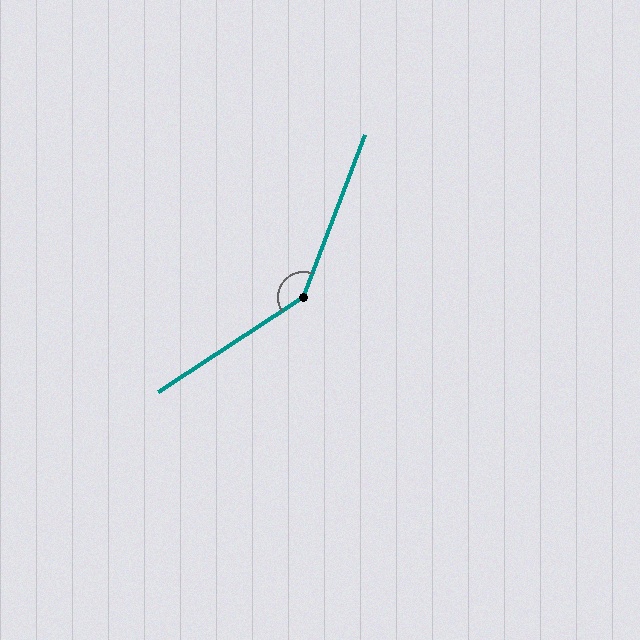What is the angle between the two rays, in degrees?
Approximately 144 degrees.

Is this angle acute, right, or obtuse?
It is obtuse.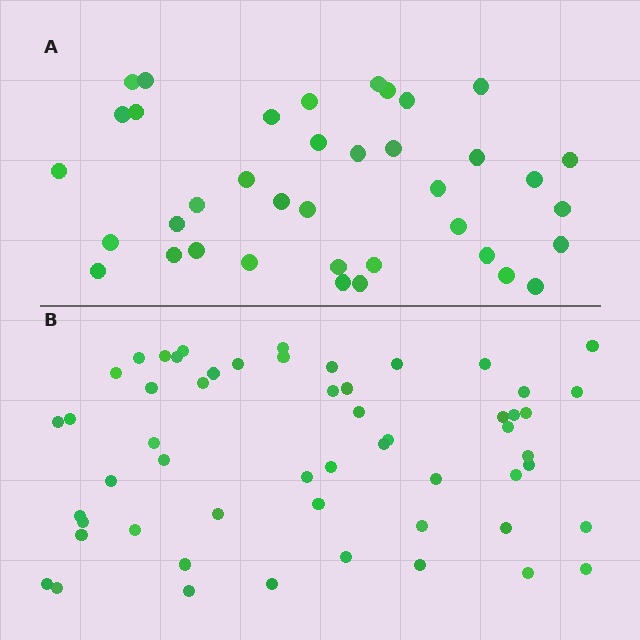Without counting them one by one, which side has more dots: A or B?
Region B (the bottom region) has more dots.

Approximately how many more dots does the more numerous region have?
Region B has approximately 15 more dots than region A.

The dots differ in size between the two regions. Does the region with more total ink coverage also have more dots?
No. Region A has more total ink coverage because its dots are larger, but region B actually contains more individual dots. Total area can be misleading — the number of items is what matters here.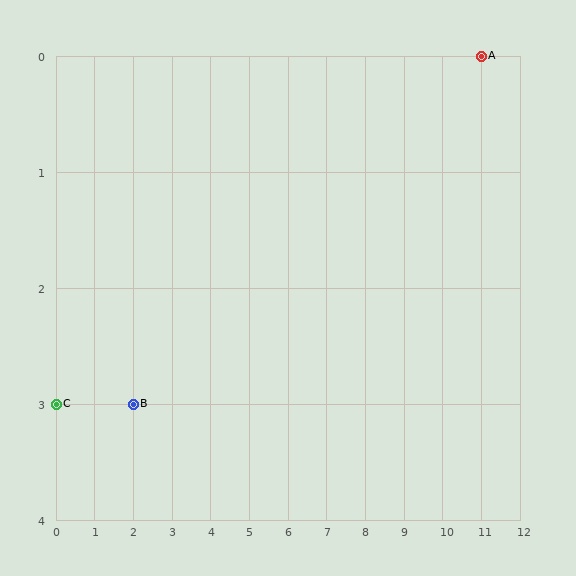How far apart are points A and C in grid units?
Points A and C are 11 columns and 3 rows apart (about 11.4 grid units diagonally).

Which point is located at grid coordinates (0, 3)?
Point C is at (0, 3).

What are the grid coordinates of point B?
Point B is at grid coordinates (2, 3).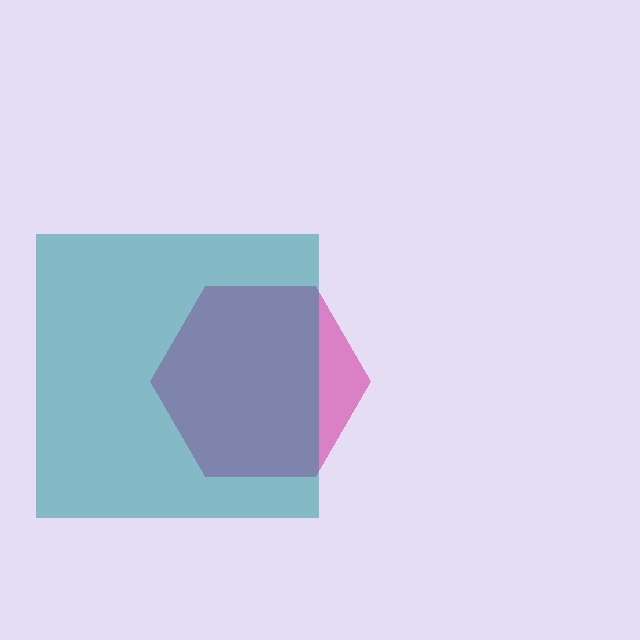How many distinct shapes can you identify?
There are 2 distinct shapes: a magenta hexagon, a teal square.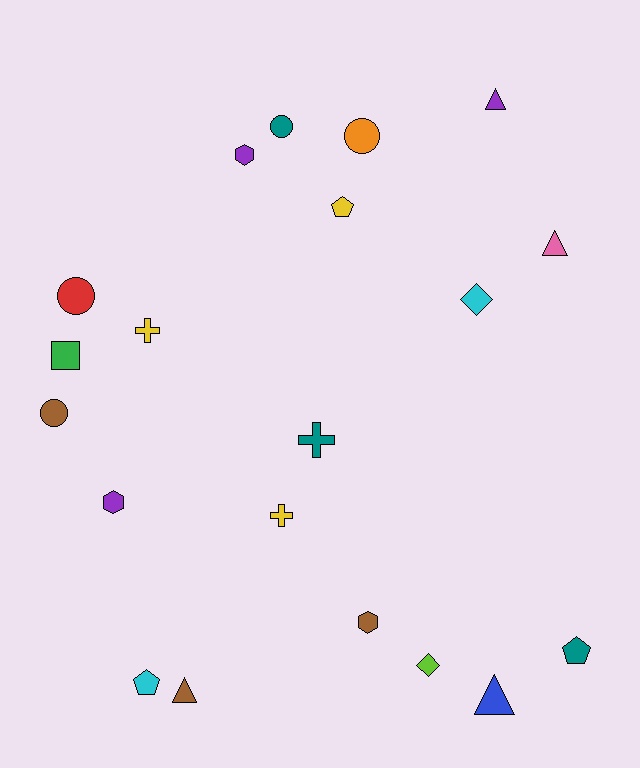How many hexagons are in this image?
There are 3 hexagons.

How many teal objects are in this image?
There are 3 teal objects.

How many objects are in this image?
There are 20 objects.